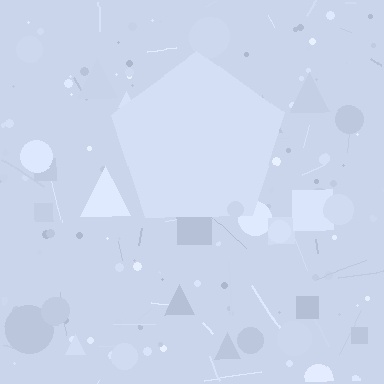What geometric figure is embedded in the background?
A pentagon is embedded in the background.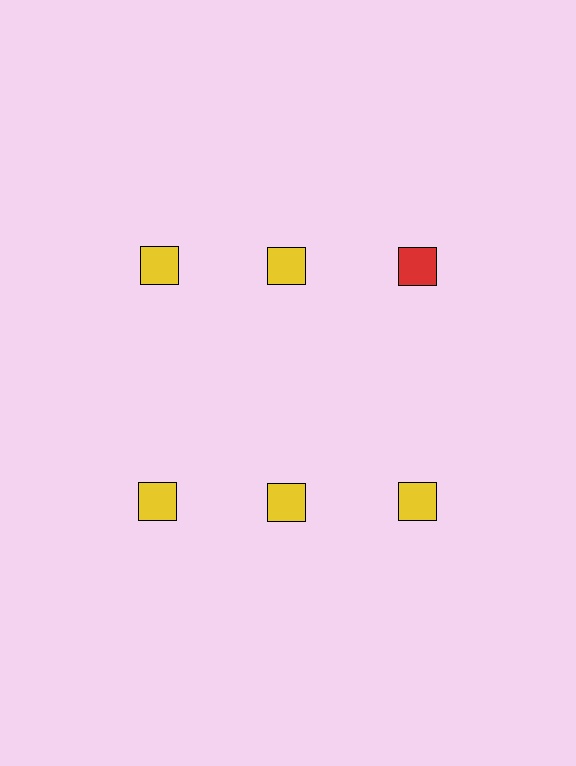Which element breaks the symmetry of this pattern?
The red square in the top row, center column breaks the symmetry. All other shapes are yellow squares.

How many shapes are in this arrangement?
There are 6 shapes arranged in a grid pattern.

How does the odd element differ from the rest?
It has a different color: red instead of yellow.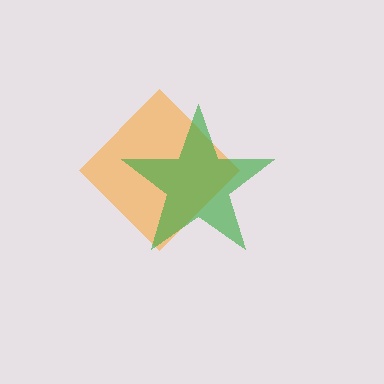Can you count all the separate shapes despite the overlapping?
Yes, there are 2 separate shapes.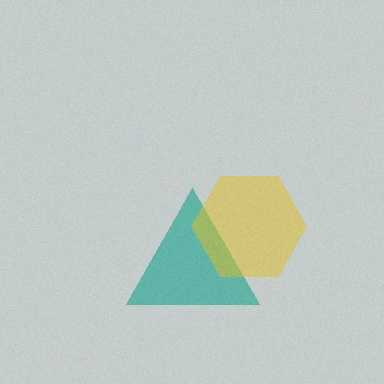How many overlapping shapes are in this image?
There are 2 overlapping shapes in the image.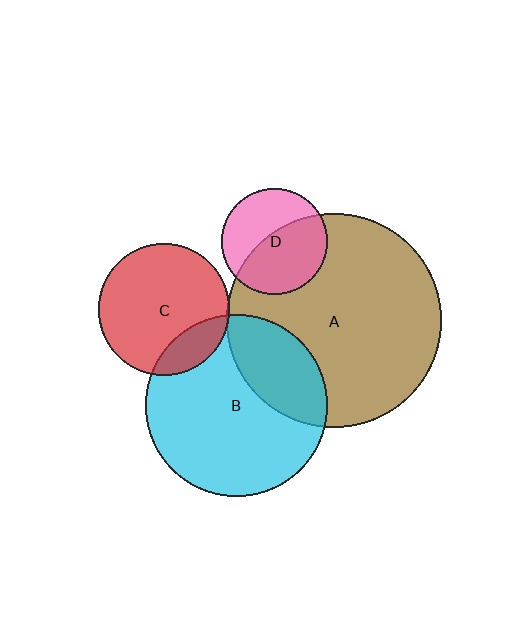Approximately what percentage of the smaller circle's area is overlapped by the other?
Approximately 5%.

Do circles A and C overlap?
Yes.